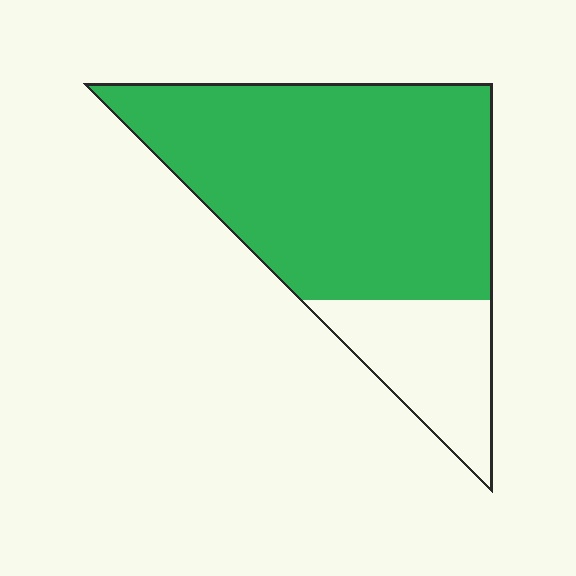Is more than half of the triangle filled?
Yes.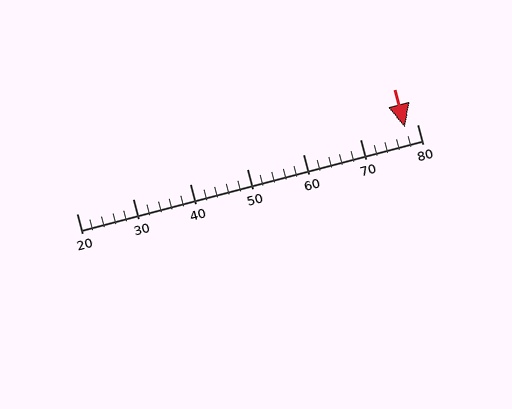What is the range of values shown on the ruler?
The ruler shows values from 20 to 80.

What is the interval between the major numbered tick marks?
The major tick marks are spaced 10 units apart.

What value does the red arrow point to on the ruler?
The red arrow points to approximately 78.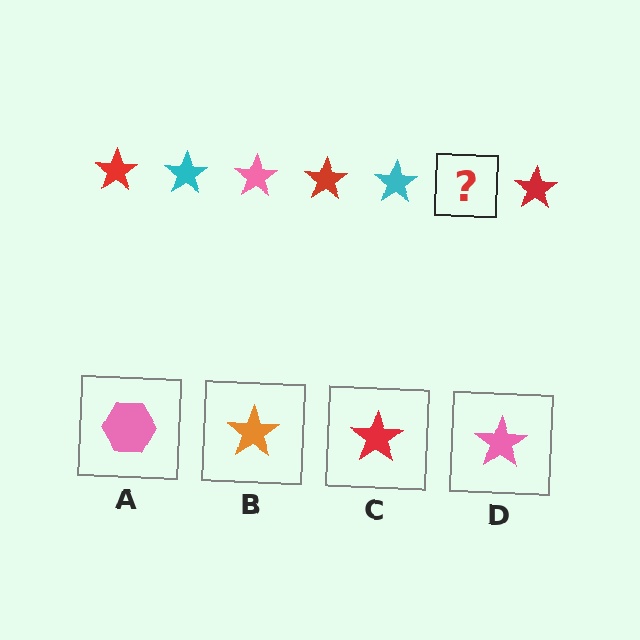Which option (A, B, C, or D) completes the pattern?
D.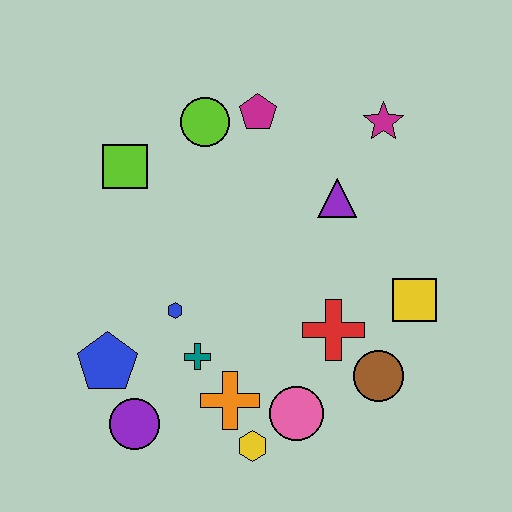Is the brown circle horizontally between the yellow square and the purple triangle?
Yes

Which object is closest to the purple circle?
The blue pentagon is closest to the purple circle.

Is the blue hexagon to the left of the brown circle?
Yes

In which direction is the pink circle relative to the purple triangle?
The pink circle is below the purple triangle.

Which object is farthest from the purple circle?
The magenta star is farthest from the purple circle.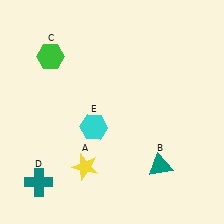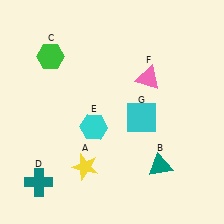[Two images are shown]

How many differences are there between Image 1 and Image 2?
There are 2 differences between the two images.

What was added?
A pink triangle (F), a cyan square (G) were added in Image 2.